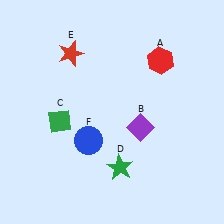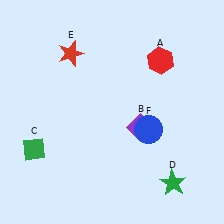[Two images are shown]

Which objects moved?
The objects that moved are: the green diamond (C), the green star (D), the blue circle (F).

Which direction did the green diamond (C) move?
The green diamond (C) moved down.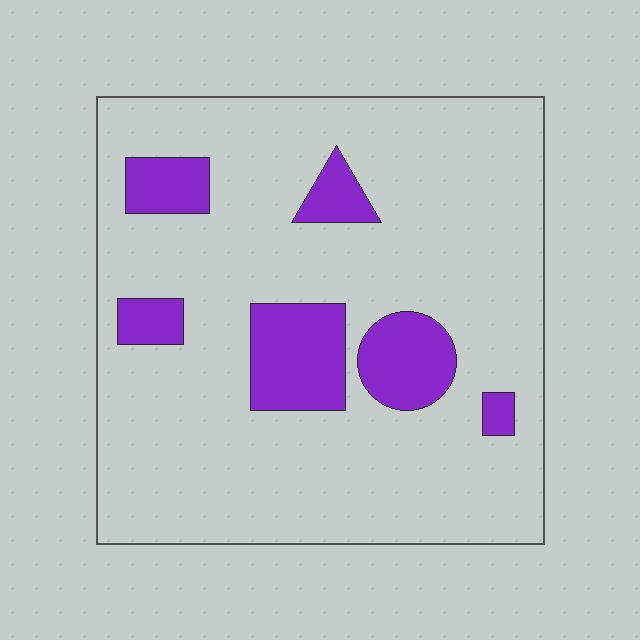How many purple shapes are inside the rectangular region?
6.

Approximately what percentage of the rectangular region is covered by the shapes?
Approximately 15%.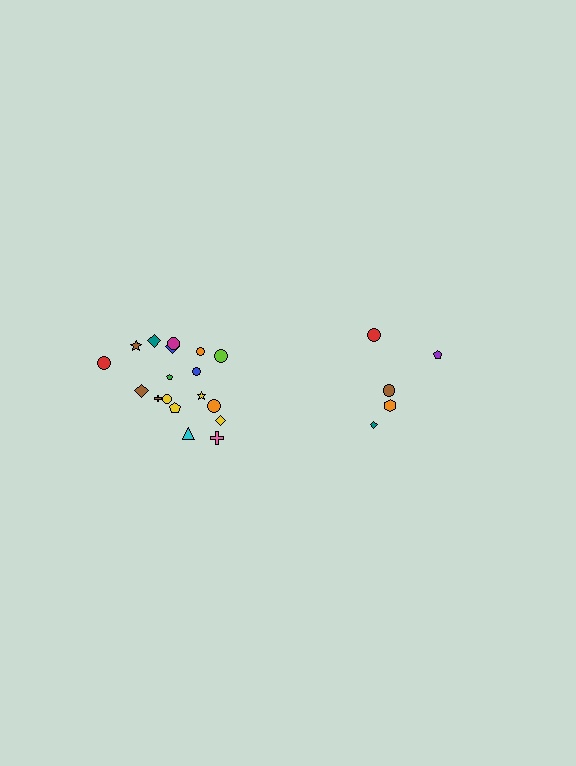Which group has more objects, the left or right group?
The left group.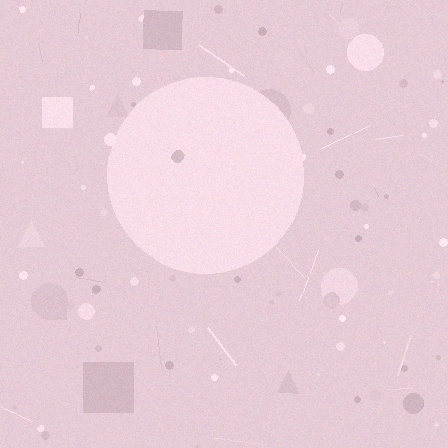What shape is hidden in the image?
A circle is hidden in the image.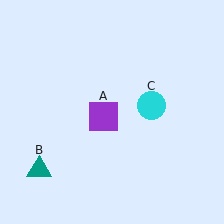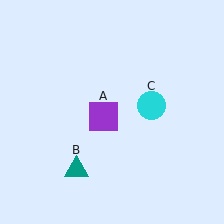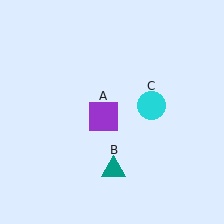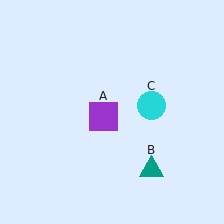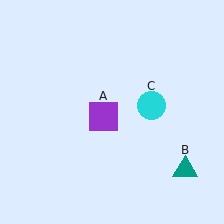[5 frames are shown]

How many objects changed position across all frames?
1 object changed position: teal triangle (object B).